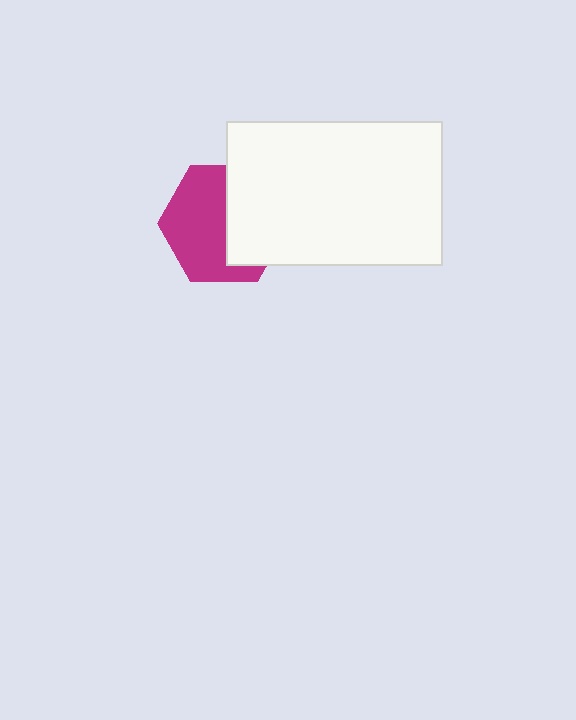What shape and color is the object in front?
The object in front is a white rectangle.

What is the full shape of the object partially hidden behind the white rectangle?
The partially hidden object is a magenta hexagon.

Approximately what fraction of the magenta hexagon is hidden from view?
Roughly 43% of the magenta hexagon is hidden behind the white rectangle.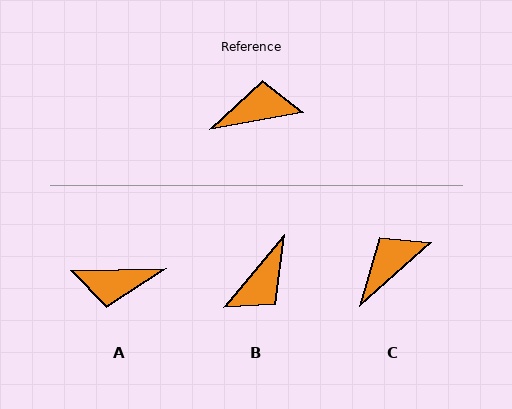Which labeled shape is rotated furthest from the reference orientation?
A, about 171 degrees away.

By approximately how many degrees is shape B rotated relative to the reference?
Approximately 140 degrees clockwise.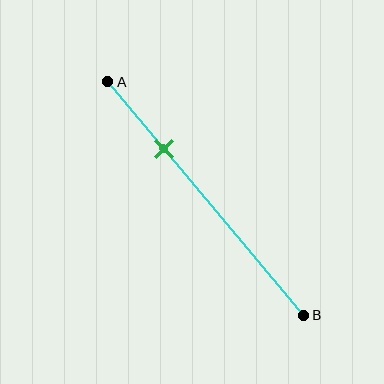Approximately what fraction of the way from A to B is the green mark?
The green mark is approximately 30% of the way from A to B.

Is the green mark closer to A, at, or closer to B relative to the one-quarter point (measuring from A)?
The green mark is closer to point B than the one-quarter point of segment AB.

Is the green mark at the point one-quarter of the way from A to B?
No, the mark is at about 30% from A, not at the 25% one-quarter point.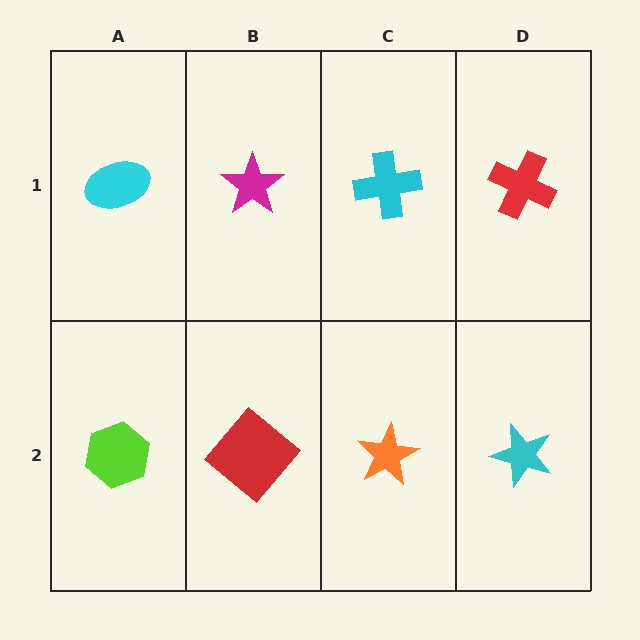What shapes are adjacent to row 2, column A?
A cyan ellipse (row 1, column A), a red diamond (row 2, column B).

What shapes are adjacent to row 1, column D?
A cyan star (row 2, column D), a cyan cross (row 1, column C).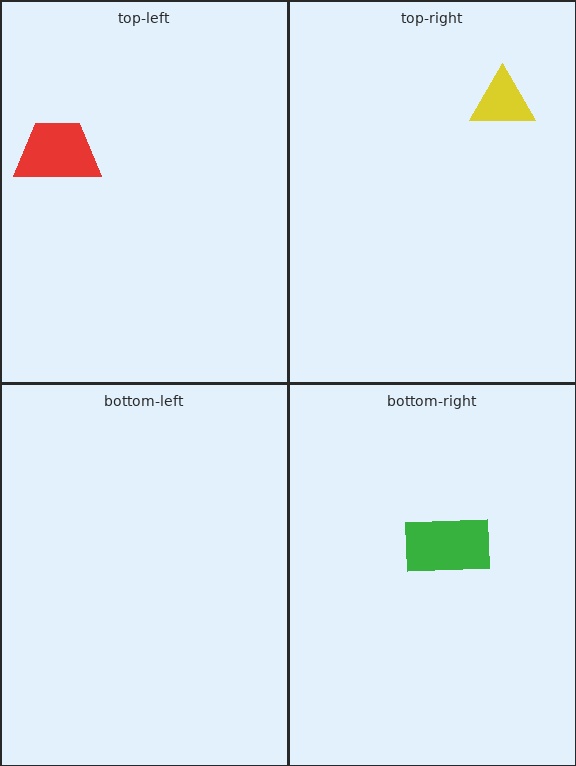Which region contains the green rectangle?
The bottom-right region.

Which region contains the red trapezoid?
The top-left region.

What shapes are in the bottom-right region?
The green rectangle.